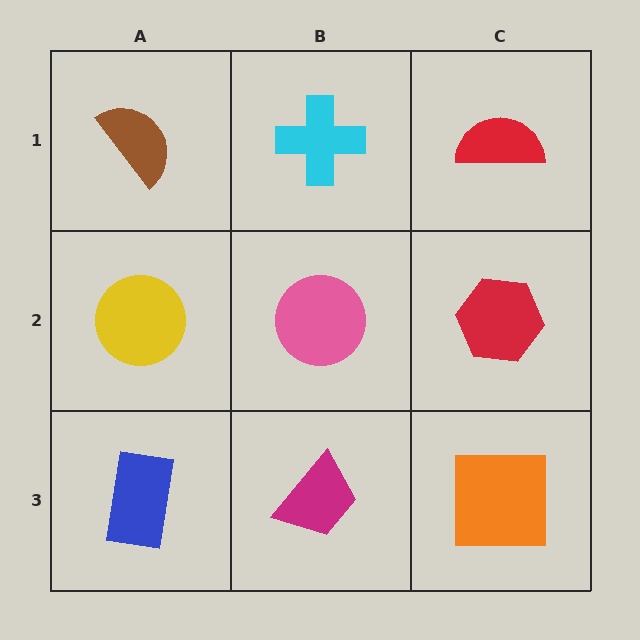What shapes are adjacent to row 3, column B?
A pink circle (row 2, column B), a blue rectangle (row 3, column A), an orange square (row 3, column C).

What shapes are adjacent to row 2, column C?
A red semicircle (row 1, column C), an orange square (row 3, column C), a pink circle (row 2, column B).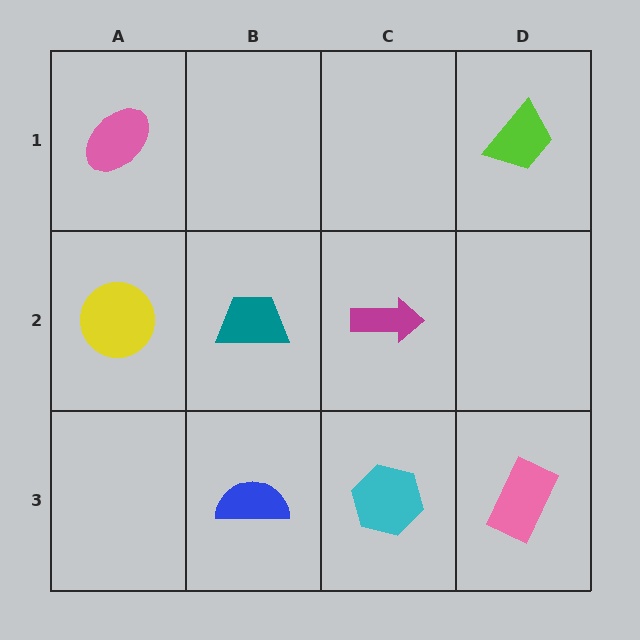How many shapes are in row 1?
2 shapes.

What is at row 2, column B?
A teal trapezoid.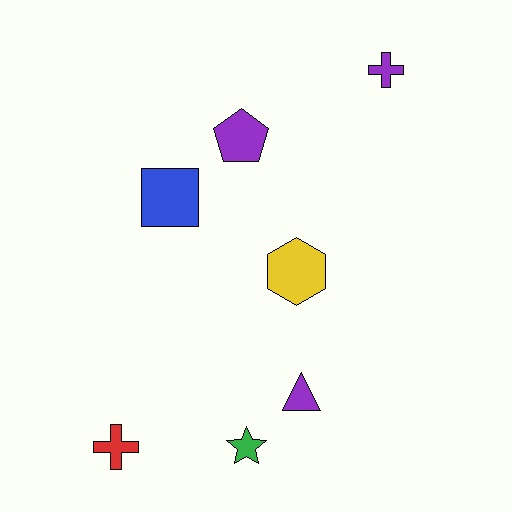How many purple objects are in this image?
There are 3 purple objects.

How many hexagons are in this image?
There is 1 hexagon.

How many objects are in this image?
There are 7 objects.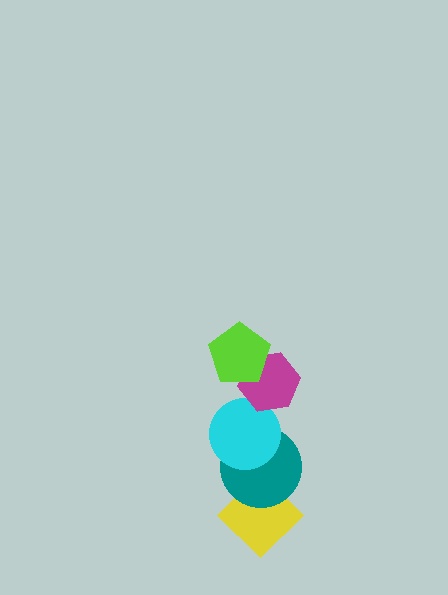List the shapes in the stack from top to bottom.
From top to bottom: the lime pentagon, the magenta hexagon, the cyan circle, the teal circle, the yellow diamond.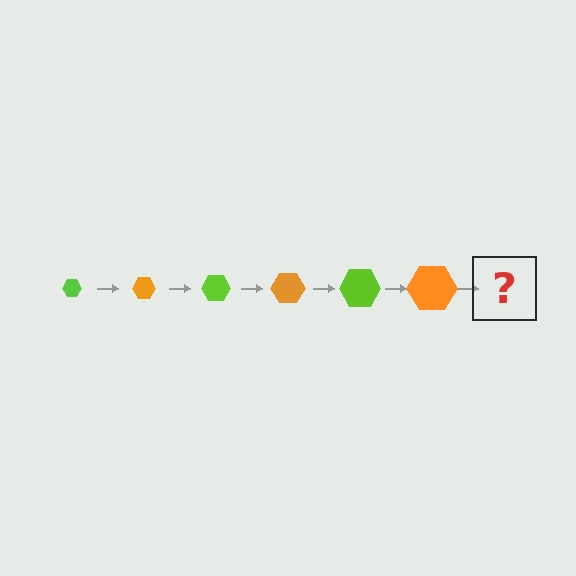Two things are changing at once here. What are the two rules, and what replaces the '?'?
The two rules are that the hexagon grows larger each step and the color cycles through lime and orange. The '?' should be a lime hexagon, larger than the previous one.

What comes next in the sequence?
The next element should be a lime hexagon, larger than the previous one.